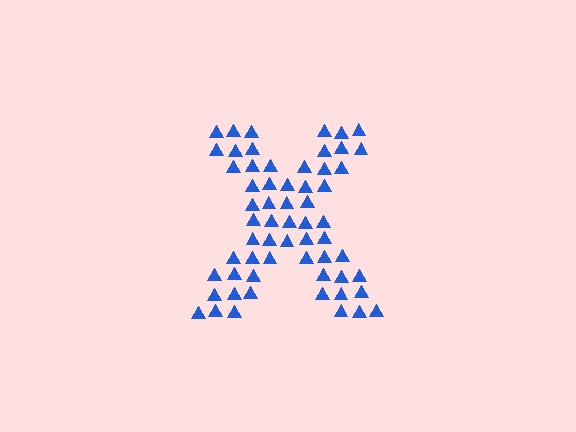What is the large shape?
The large shape is the letter X.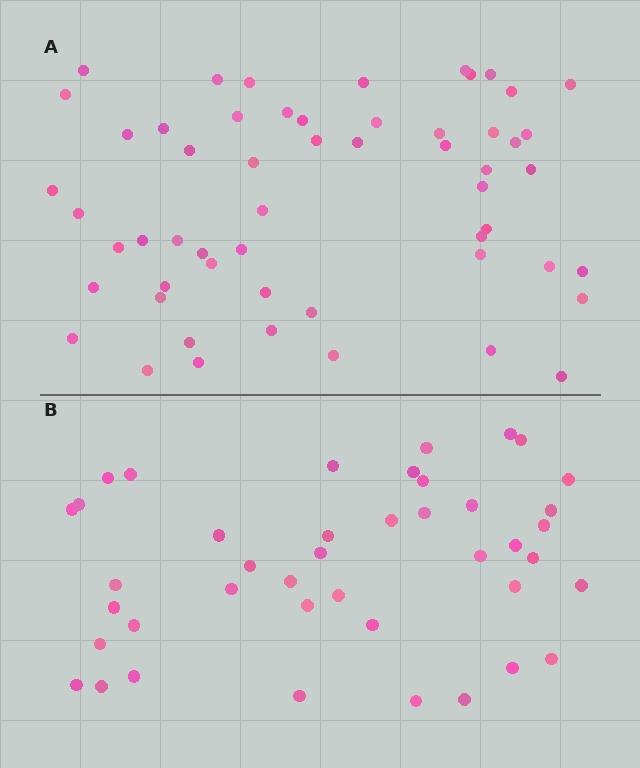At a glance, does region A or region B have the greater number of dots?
Region A (the top region) has more dots.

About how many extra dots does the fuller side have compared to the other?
Region A has approximately 15 more dots than region B.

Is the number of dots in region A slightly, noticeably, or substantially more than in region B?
Region A has noticeably more, but not dramatically so. The ratio is roughly 1.3 to 1.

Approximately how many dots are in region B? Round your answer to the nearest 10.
About 40 dots. (The exact count is 42, which rounds to 40.)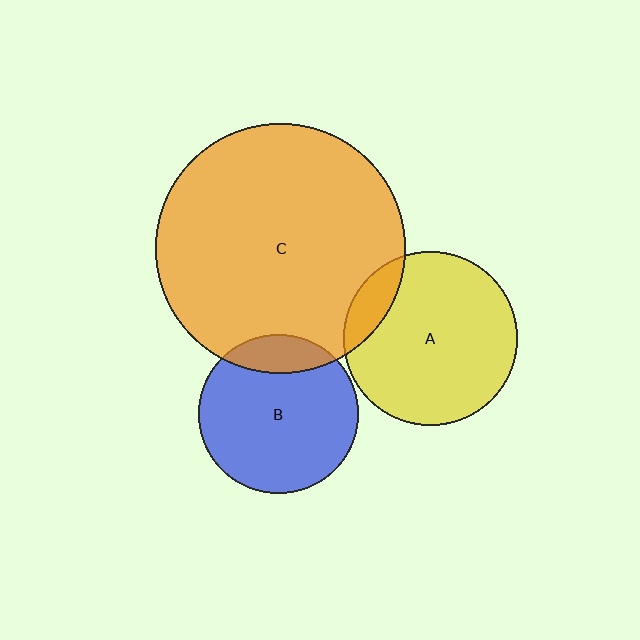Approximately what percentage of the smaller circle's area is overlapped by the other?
Approximately 15%.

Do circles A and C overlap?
Yes.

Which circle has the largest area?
Circle C (orange).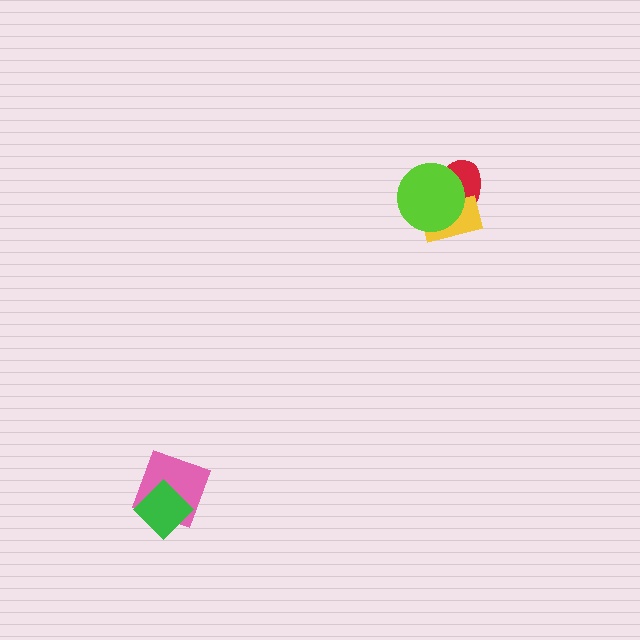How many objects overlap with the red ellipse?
2 objects overlap with the red ellipse.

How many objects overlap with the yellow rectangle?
2 objects overlap with the yellow rectangle.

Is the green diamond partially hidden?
No, no other shape covers it.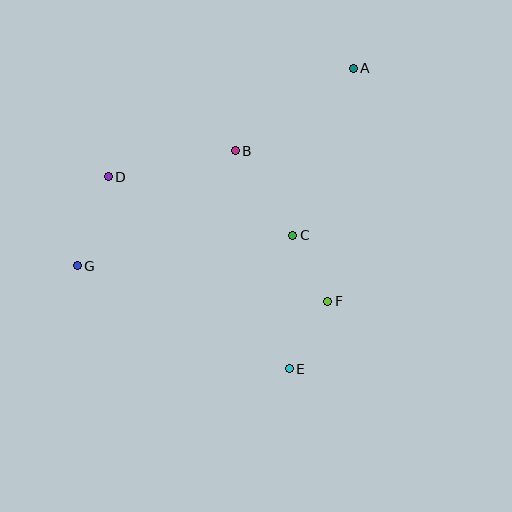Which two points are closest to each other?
Points C and F are closest to each other.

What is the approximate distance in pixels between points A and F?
The distance between A and F is approximately 234 pixels.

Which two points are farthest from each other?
Points A and G are farthest from each other.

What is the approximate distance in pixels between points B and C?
The distance between B and C is approximately 102 pixels.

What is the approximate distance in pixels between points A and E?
The distance between A and E is approximately 307 pixels.